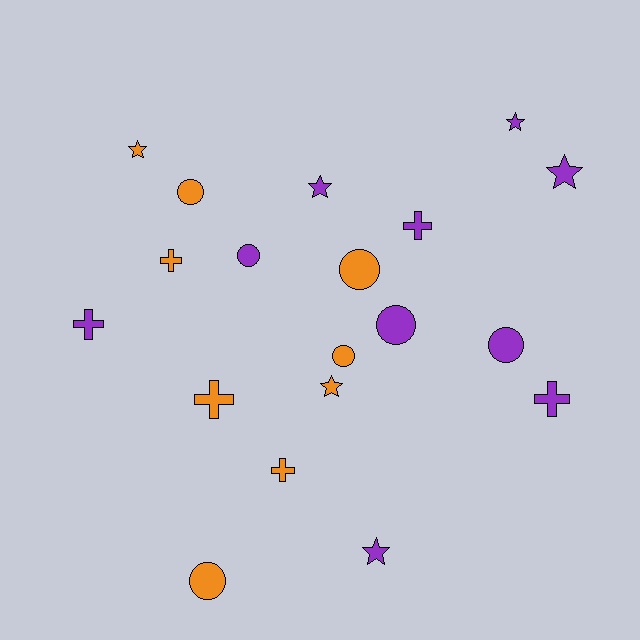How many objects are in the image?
There are 19 objects.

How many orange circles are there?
There are 4 orange circles.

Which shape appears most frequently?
Circle, with 7 objects.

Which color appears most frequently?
Purple, with 10 objects.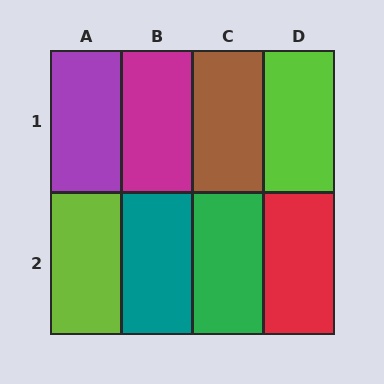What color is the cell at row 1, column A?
Purple.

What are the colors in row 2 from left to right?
Lime, teal, green, red.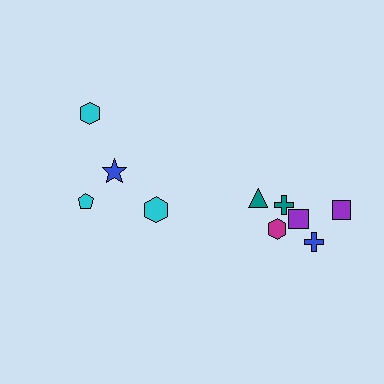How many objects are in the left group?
There are 4 objects.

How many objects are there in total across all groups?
There are 10 objects.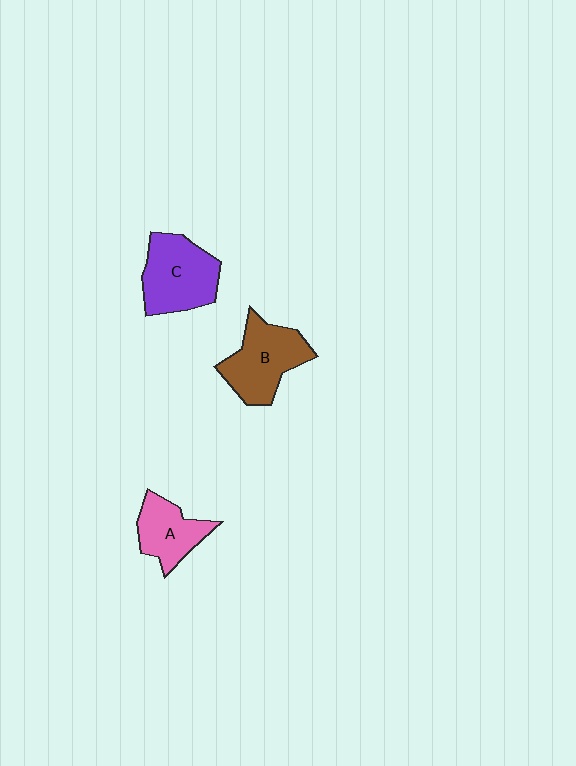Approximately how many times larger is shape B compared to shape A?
Approximately 1.4 times.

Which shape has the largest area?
Shape C (purple).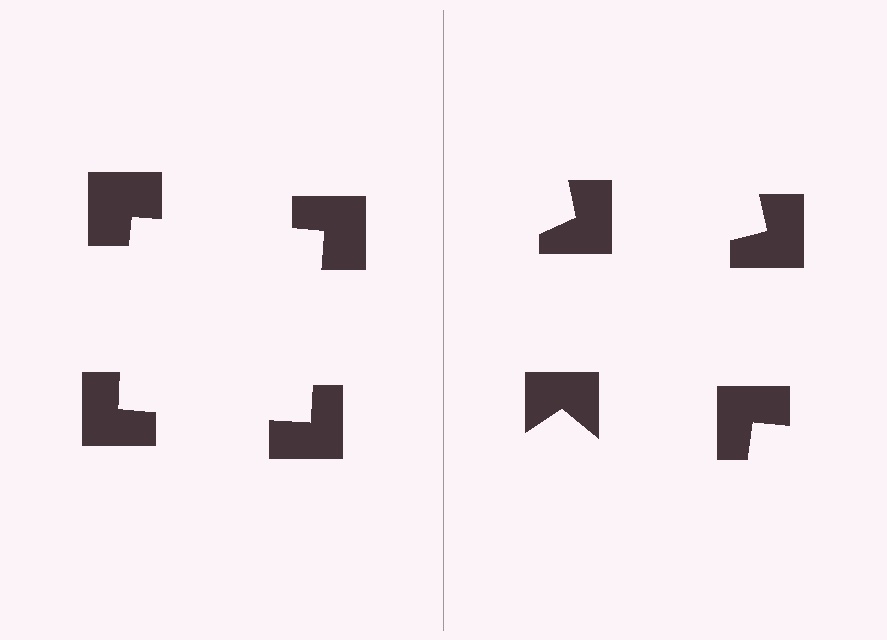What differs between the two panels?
The notched squares are positioned identically on both sides; only the wedge orientations differ. On the left they align to a square; on the right they are misaligned.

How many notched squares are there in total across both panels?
8 — 4 on each side.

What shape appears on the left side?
An illusory square.